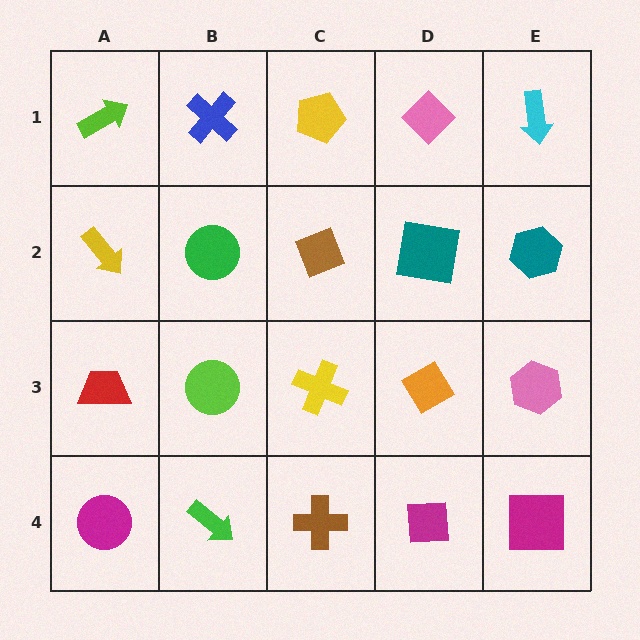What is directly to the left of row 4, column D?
A brown cross.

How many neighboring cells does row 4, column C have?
3.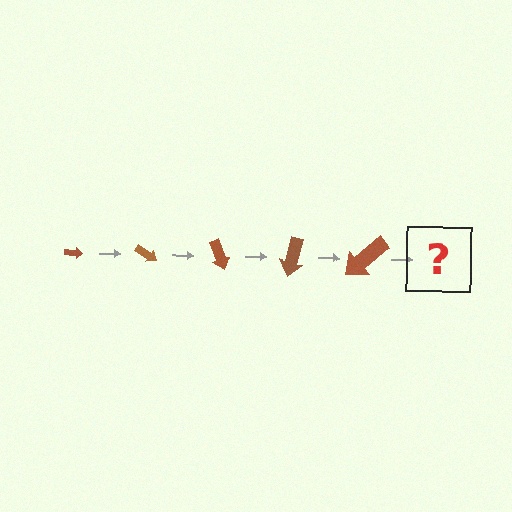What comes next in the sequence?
The next element should be an arrow, larger than the previous one and rotated 175 degrees from the start.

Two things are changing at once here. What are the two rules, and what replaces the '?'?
The two rules are that the arrow grows larger each step and it rotates 35 degrees each step. The '?' should be an arrow, larger than the previous one and rotated 175 degrees from the start.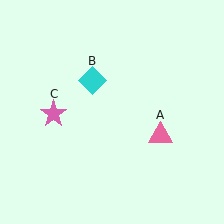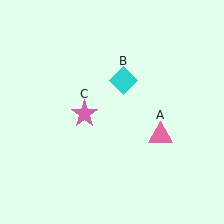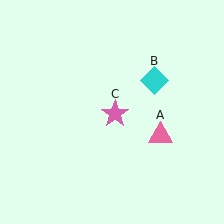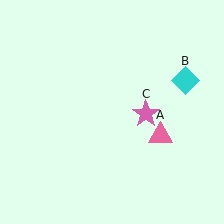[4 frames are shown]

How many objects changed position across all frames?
2 objects changed position: cyan diamond (object B), pink star (object C).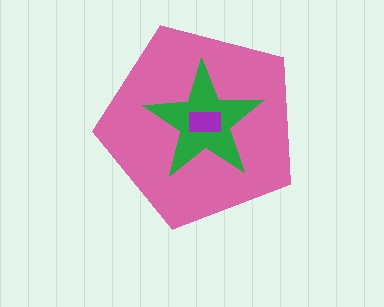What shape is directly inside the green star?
The purple rectangle.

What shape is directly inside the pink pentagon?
The green star.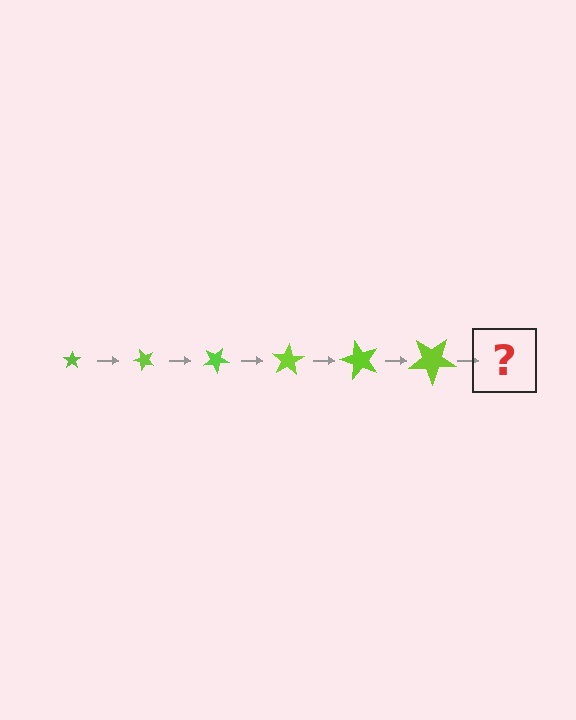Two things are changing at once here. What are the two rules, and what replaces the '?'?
The two rules are that the star grows larger each step and it rotates 50 degrees each step. The '?' should be a star, larger than the previous one and rotated 300 degrees from the start.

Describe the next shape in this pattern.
It should be a star, larger than the previous one and rotated 300 degrees from the start.